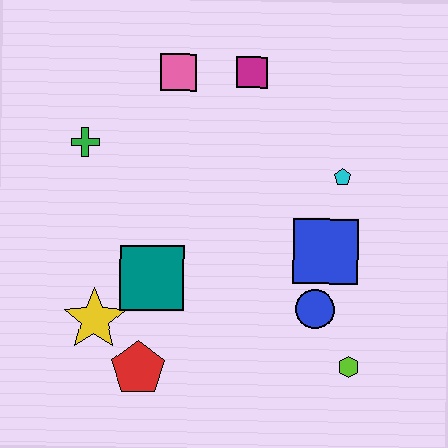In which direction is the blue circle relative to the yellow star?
The blue circle is to the right of the yellow star.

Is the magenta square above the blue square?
Yes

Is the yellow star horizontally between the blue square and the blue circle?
No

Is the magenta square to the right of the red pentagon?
Yes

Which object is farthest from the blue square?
The green cross is farthest from the blue square.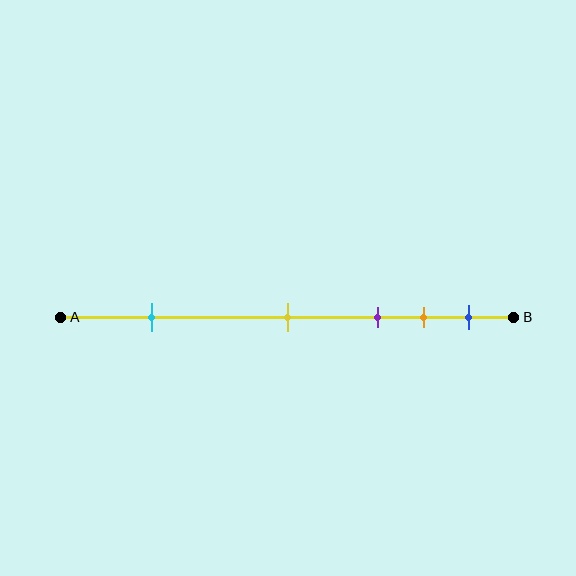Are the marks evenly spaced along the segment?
No, the marks are not evenly spaced.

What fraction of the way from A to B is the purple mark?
The purple mark is approximately 70% (0.7) of the way from A to B.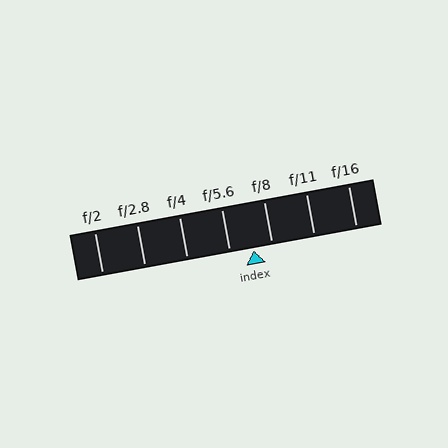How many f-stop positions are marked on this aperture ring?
There are 7 f-stop positions marked.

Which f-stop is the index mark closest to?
The index mark is closest to f/8.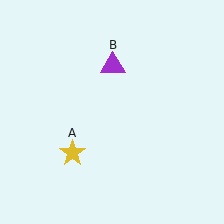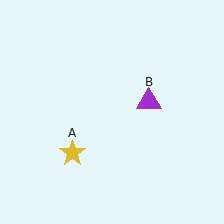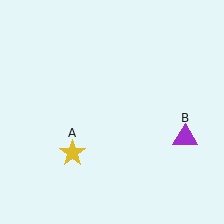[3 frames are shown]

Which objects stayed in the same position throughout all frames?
Yellow star (object A) remained stationary.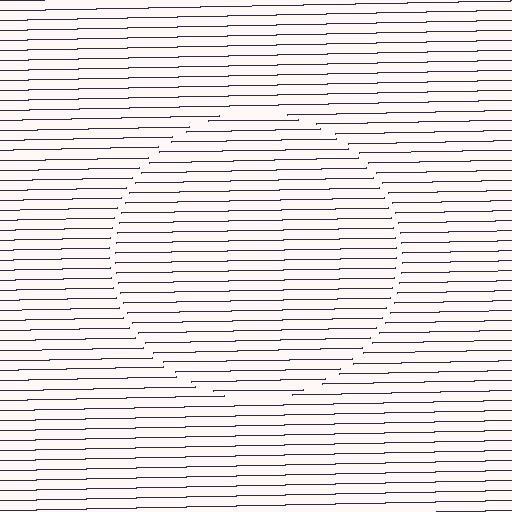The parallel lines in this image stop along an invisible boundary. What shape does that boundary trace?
An illusory circle. The interior of the shape contains the same grating, shifted by half a period — the contour is defined by the phase discontinuity where line-ends from the inner and outer gratings abut.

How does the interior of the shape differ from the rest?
The interior of the shape contains the same grating, shifted by half a period — the contour is defined by the phase discontinuity where line-ends from the inner and outer gratings abut.